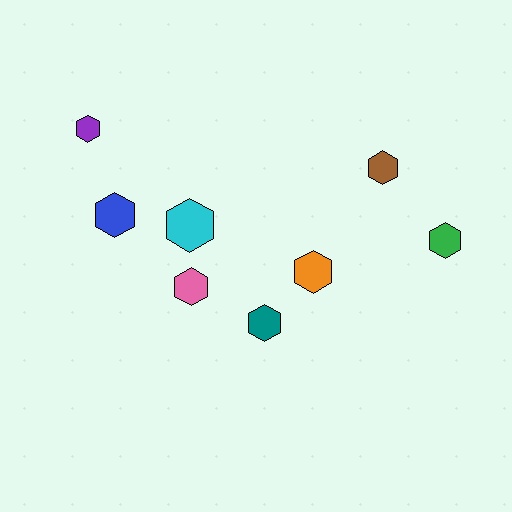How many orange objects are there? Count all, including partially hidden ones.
There is 1 orange object.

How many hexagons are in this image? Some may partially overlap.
There are 8 hexagons.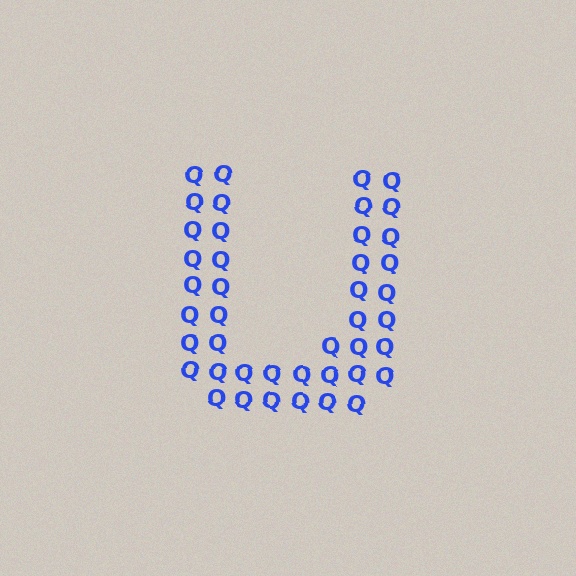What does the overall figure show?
The overall figure shows the letter U.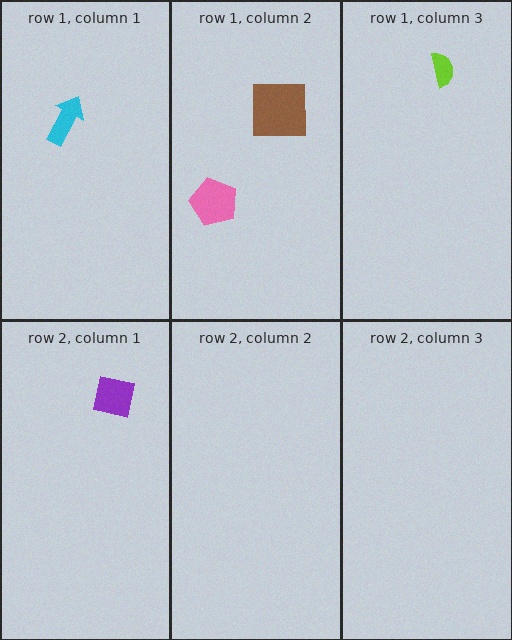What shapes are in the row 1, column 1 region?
The cyan arrow.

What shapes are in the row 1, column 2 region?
The brown square, the pink pentagon.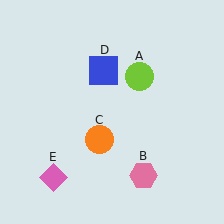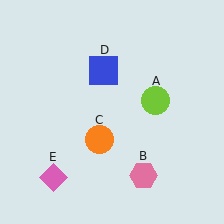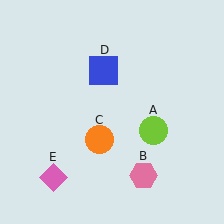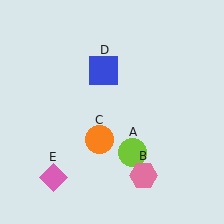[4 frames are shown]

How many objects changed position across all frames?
1 object changed position: lime circle (object A).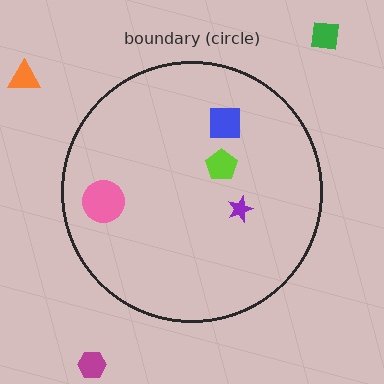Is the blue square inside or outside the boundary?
Inside.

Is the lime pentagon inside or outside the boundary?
Inside.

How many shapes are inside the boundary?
4 inside, 3 outside.